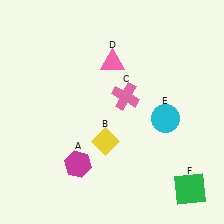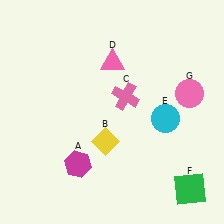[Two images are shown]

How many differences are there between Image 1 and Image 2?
There is 1 difference between the two images.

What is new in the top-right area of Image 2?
A pink circle (G) was added in the top-right area of Image 2.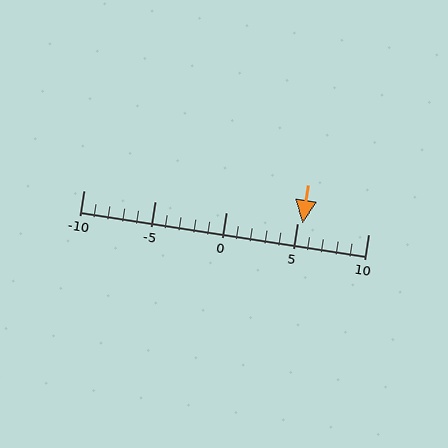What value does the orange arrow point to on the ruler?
The orange arrow points to approximately 5.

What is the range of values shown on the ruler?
The ruler shows values from -10 to 10.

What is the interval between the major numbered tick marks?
The major tick marks are spaced 5 units apart.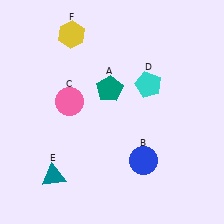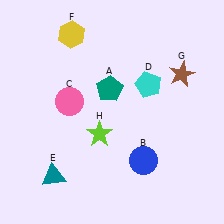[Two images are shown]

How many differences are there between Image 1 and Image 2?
There are 2 differences between the two images.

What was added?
A brown star (G), a lime star (H) were added in Image 2.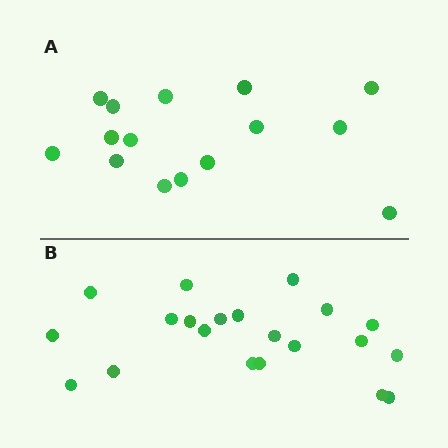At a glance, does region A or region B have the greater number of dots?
Region B (the bottom region) has more dots.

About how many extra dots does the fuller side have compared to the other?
Region B has about 6 more dots than region A.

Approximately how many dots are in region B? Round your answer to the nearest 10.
About 20 dots. (The exact count is 21, which rounds to 20.)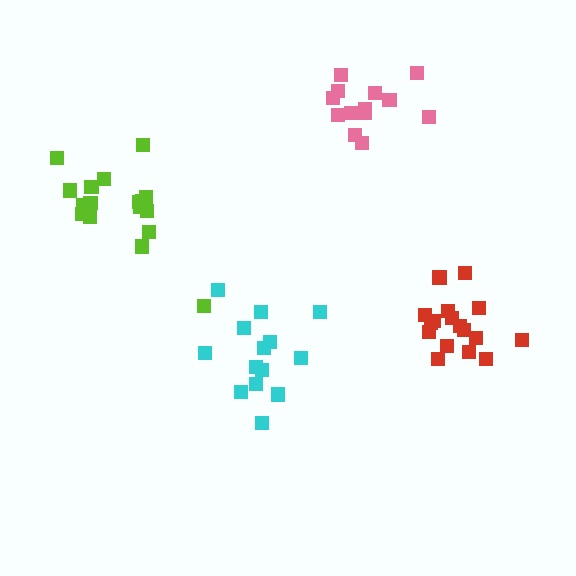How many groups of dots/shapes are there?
There are 4 groups.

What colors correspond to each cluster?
The clusters are colored: pink, red, lime, cyan.